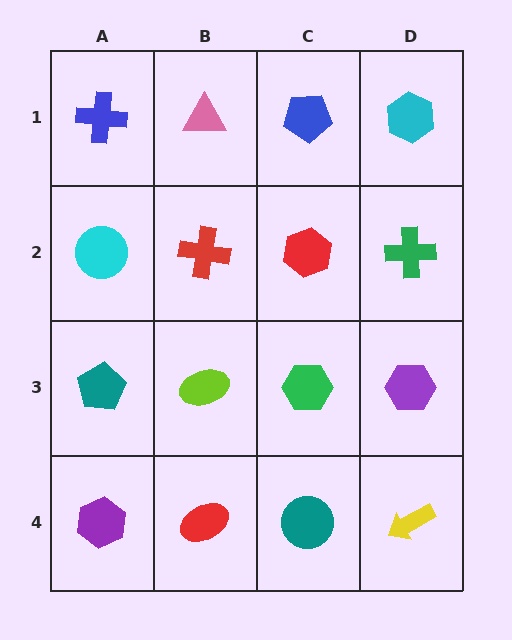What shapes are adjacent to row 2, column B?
A pink triangle (row 1, column B), a lime ellipse (row 3, column B), a cyan circle (row 2, column A), a red hexagon (row 2, column C).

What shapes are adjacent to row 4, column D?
A purple hexagon (row 3, column D), a teal circle (row 4, column C).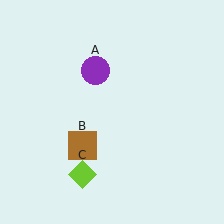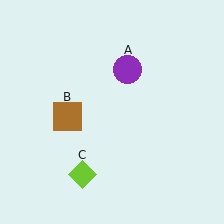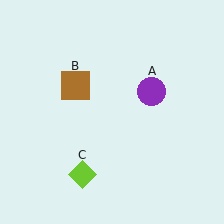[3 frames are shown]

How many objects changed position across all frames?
2 objects changed position: purple circle (object A), brown square (object B).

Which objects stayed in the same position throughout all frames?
Lime diamond (object C) remained stationary.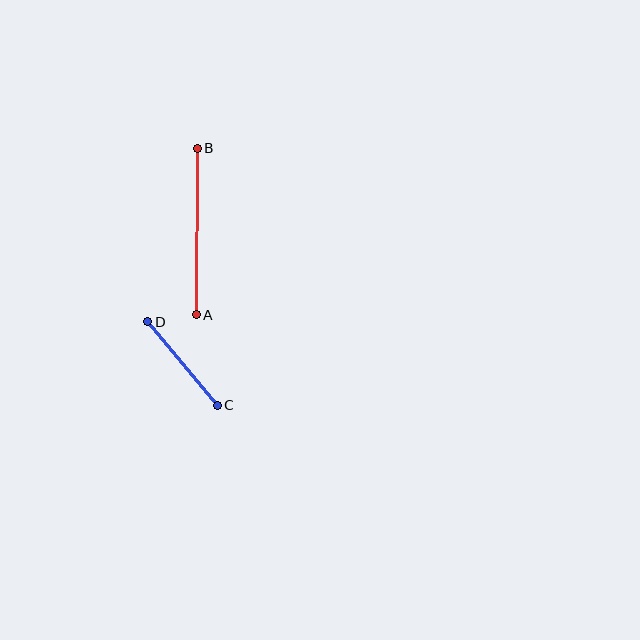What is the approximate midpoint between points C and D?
The midpoint is at approximately (183, 363) pixels.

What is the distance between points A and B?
The distance is approximately 167 pixels.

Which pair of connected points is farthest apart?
Points A and B are farthest apart.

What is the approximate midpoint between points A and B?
The midpoint is at approximately (197, 232) pixels.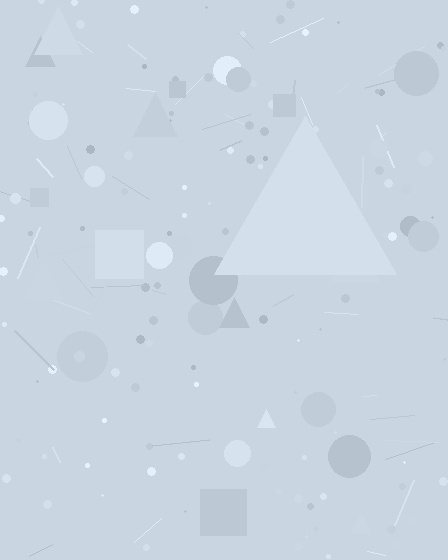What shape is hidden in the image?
A triangle is hidden in the image.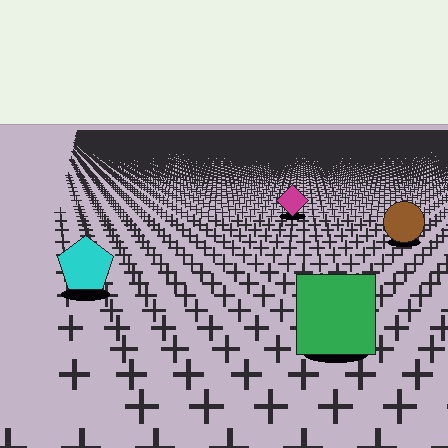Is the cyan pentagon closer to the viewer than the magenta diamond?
Yes. The cyan pentagon is closer — you can tell from the texture gradient: the ground texture is coarser near it.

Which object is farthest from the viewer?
The magenta diamond is farthest from the viewer. It appears smaller and the ground texture around it is denser.